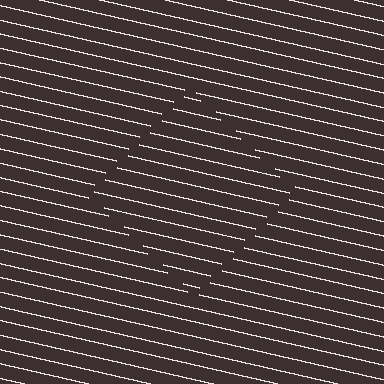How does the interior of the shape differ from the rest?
The interior of the shape contains the same grating, shifted by half a period — the contour is defined by the phase discontinuity where line-ends from the inner and outer gratings abut.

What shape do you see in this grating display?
An illusory square. The interior of the shape contains the same grating, shifted by half a period — the contour is defined by the phase discontinuity where line-ends from the inner and outer gratings abut.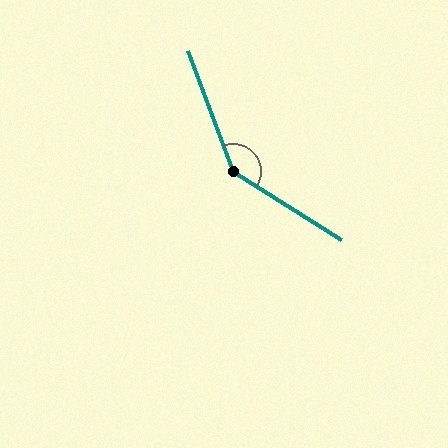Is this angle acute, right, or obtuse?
It is obtuse.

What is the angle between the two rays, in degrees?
Approximately 142 degrees.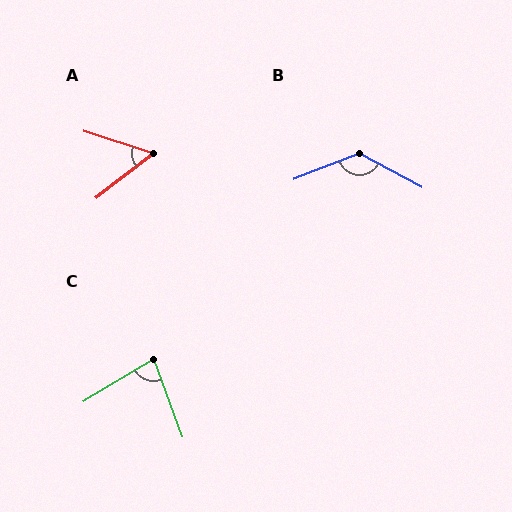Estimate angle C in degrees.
Approximately 79 degrees.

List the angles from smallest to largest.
A (55°), C (79°), B (130°).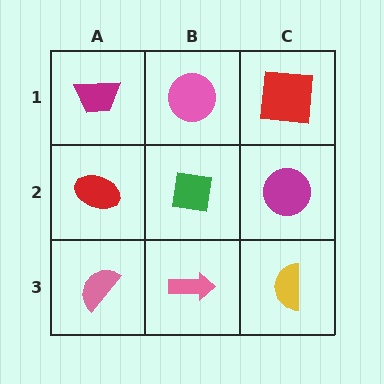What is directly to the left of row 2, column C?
A green square.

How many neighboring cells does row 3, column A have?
2.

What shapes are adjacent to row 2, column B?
A pink circle (row 1, column B), a pink arrow (row 3, column B), a red ellipse (row 2, column A), a magenta circle (row 2, column C).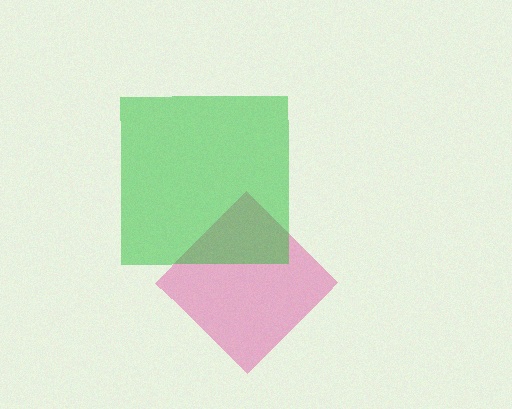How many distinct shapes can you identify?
There are 2 distinct shapes: a pink diamond, a green square.